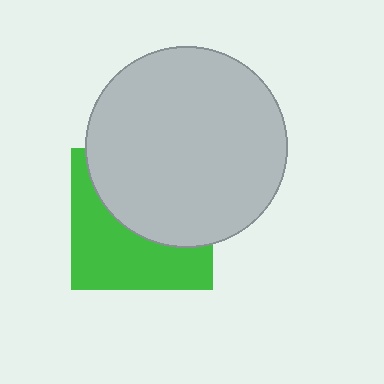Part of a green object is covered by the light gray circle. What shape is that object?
It is a square.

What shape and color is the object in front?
The object in front is a light gray circle.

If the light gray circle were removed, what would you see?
You would see the complete green square.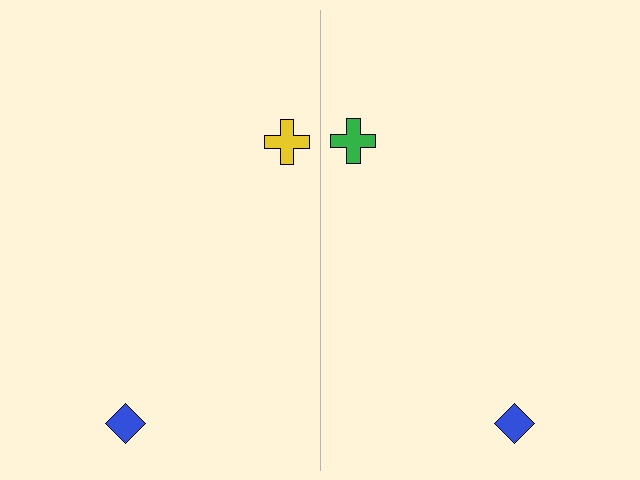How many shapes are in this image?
There are 4 shapes in this image.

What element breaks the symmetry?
The green cross on the right side breaks the symmetry — its mirror counterpart is yellow.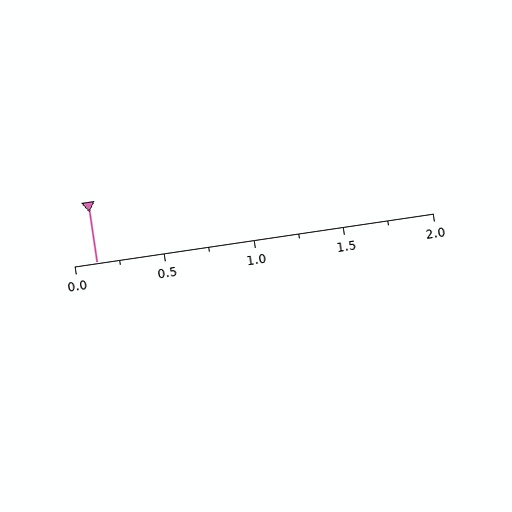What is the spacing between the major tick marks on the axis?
The major ticks are spaced 0.5 apart.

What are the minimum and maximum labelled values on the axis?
The axis runs from 0.0 to 2.0.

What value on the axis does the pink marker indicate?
The marker indicates approximately 0.12.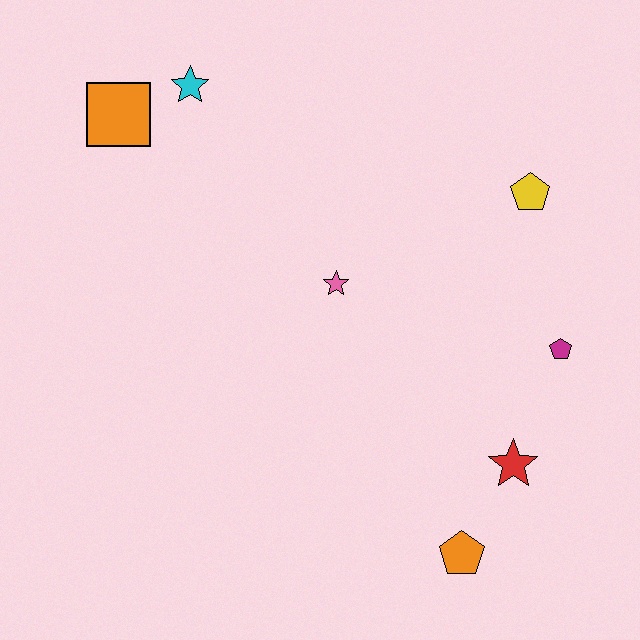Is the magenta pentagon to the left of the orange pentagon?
No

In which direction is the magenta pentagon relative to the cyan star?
The magenta pentagon is to the right of the cyan star.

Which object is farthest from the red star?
The orange square is farthest from the red star.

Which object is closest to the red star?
The orange pentagon is closest to the red star.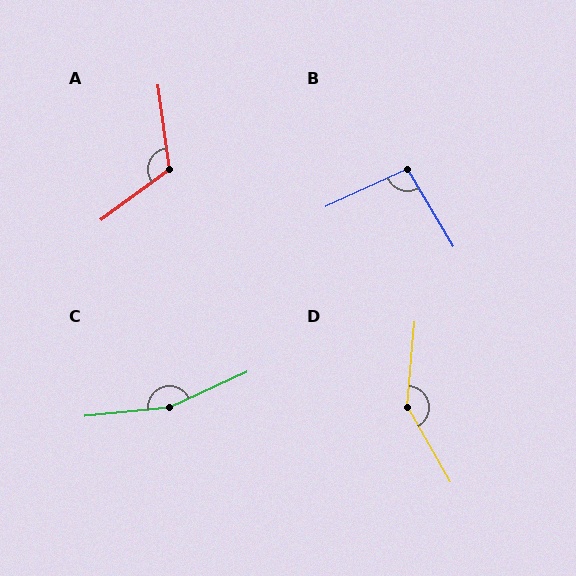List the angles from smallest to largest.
B (96°), A (119°), D (145°), C (161°).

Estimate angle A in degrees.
Approximately 119 degrees.